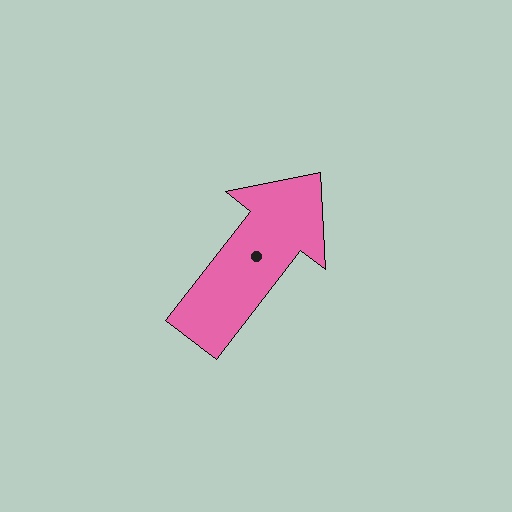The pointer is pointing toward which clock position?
Roughly 1 o'clock.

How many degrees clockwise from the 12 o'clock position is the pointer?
Approximately 38 degrees.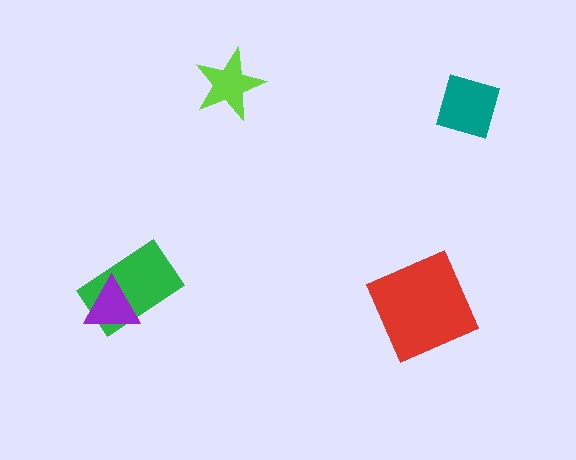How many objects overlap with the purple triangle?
1 object overlaps with the purple triangle.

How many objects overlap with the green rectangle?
1 object overlaps with the green rectangle.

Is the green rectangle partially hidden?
Yes, it is partially covered by another shape.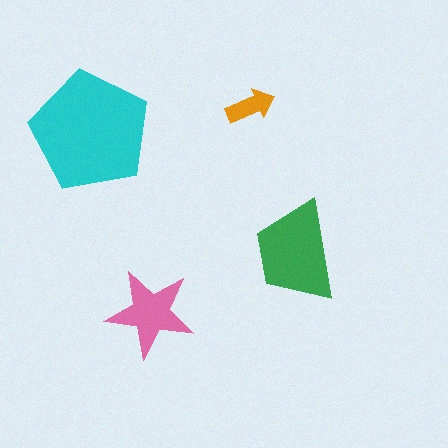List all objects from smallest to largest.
The orange arrow, the pink star, the green trapezoid, the cyan pentagon.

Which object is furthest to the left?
The cyan pentagon is leftmost.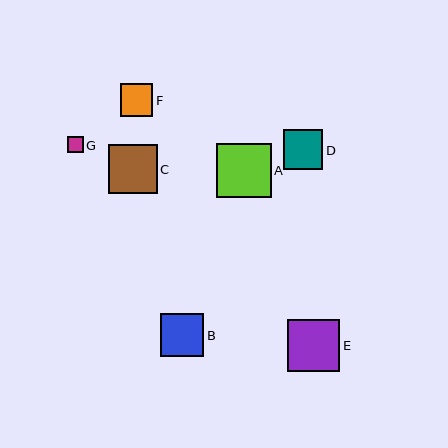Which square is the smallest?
Square G is the smallest with a size of approximately 16 pixels.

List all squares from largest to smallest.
From largest to smallest: A, E, C, B, D, F, G.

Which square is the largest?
Square A is the largest with a size of approximately 54 pixels.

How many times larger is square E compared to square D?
Square E is approximately 1.3 times the size of square D.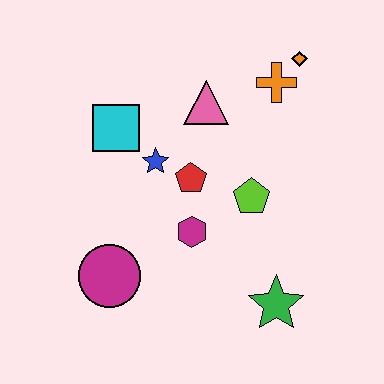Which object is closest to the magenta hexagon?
The red pentagon is closest to the magenta hexagon.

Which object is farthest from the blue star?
The green star is farthest from the blue star.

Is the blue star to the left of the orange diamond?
Yes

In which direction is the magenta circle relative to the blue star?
The magenta circle is below the blue star.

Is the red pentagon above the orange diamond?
No